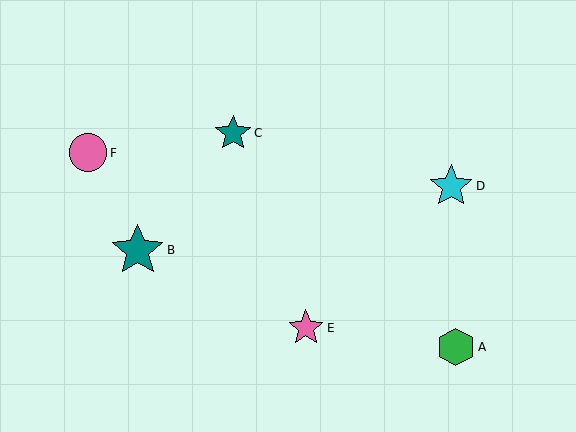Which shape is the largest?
The teal star (labeled B) is the largest.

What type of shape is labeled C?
Shape C is a teal star.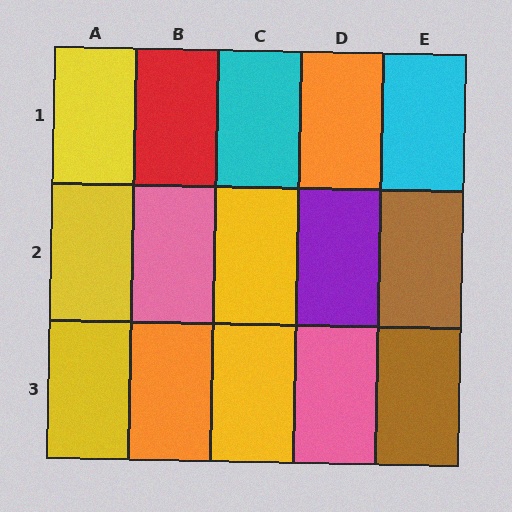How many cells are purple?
1 cell is purple.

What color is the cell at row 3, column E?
Brown.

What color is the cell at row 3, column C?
Yellow.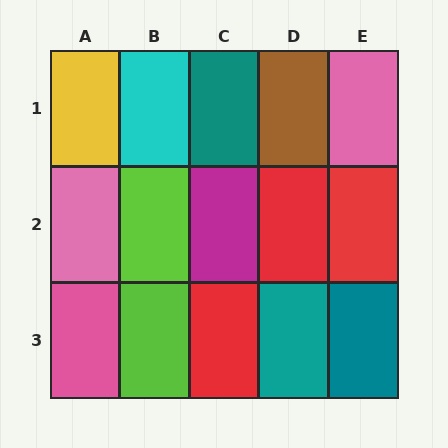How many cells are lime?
2 cells are lime.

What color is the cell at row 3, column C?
Red.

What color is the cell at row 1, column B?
Cyan.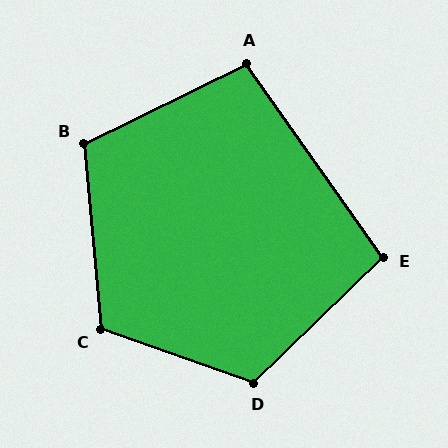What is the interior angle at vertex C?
Approximately 115 degrees (obtuse).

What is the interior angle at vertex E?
Approximately 99 degrees (obtuse).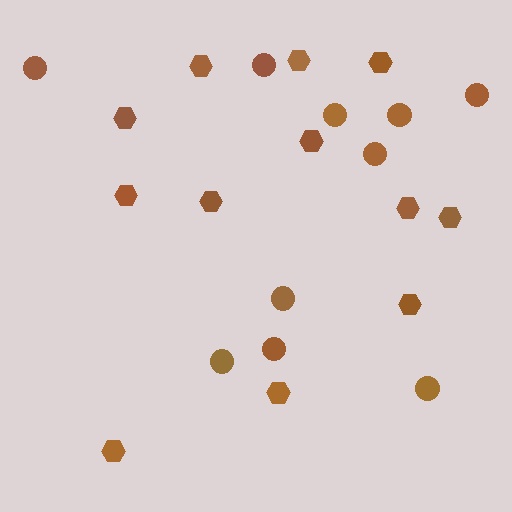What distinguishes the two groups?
There are 2 groups: one group of circles (10) and one group of hexagons (12).